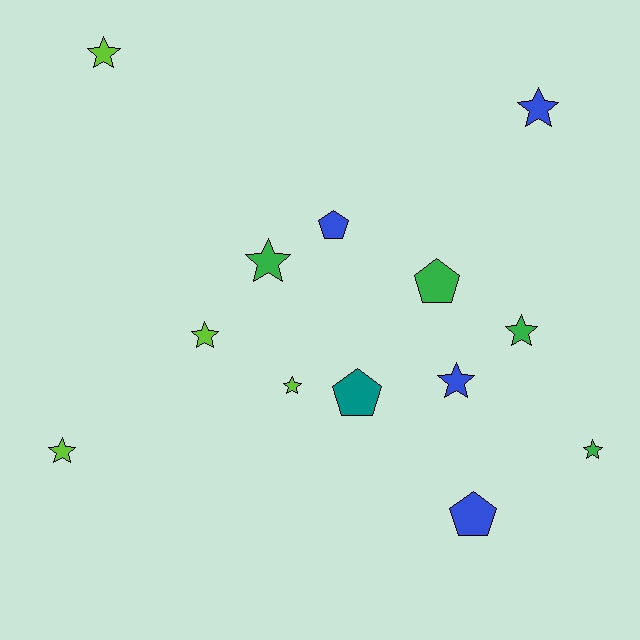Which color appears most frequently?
Blue, with 4 objects.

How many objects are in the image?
There are 13 objects.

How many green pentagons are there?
There is 1 green pentagon.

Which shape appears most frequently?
Star, with 9 objects.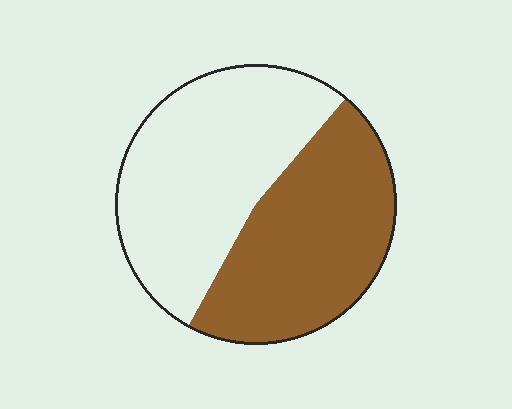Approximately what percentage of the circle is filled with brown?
Approximately 45%.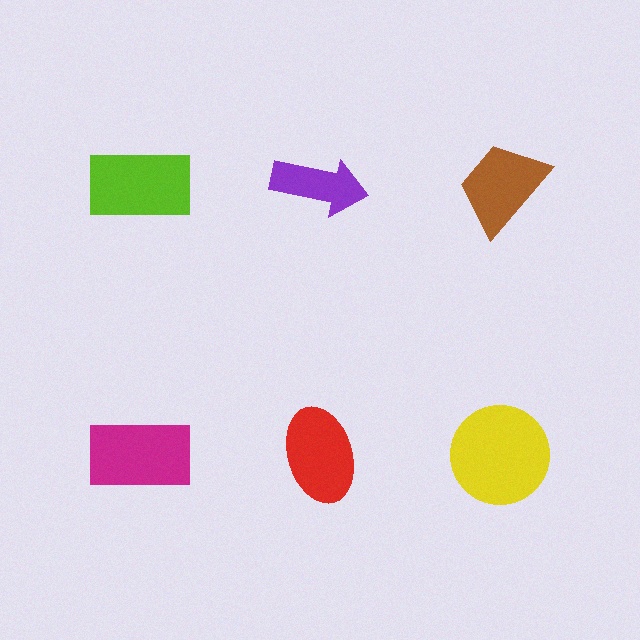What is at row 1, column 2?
A purple arrow.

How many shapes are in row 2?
3 shapes.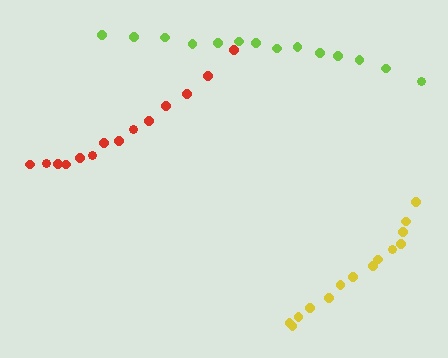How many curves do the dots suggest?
There are 3 distinct paths.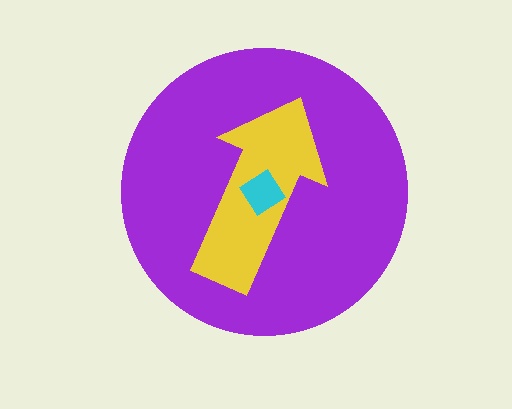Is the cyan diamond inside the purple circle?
Yes.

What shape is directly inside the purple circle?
The yellow arrow.